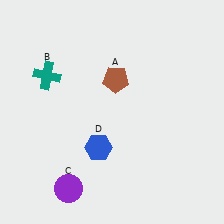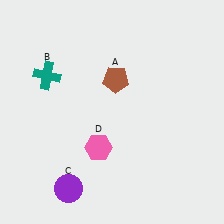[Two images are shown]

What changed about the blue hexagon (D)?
In Image 1, D is blue. In Image 2, it changed to pink.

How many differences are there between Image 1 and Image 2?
There is 1 difference between the two images.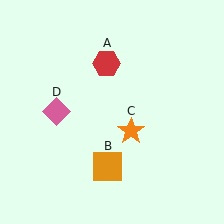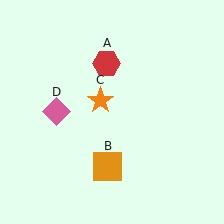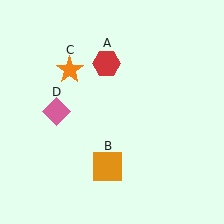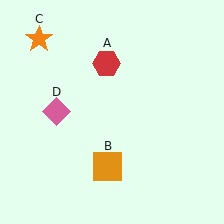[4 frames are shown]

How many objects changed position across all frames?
1 object changed position: orange star (object C).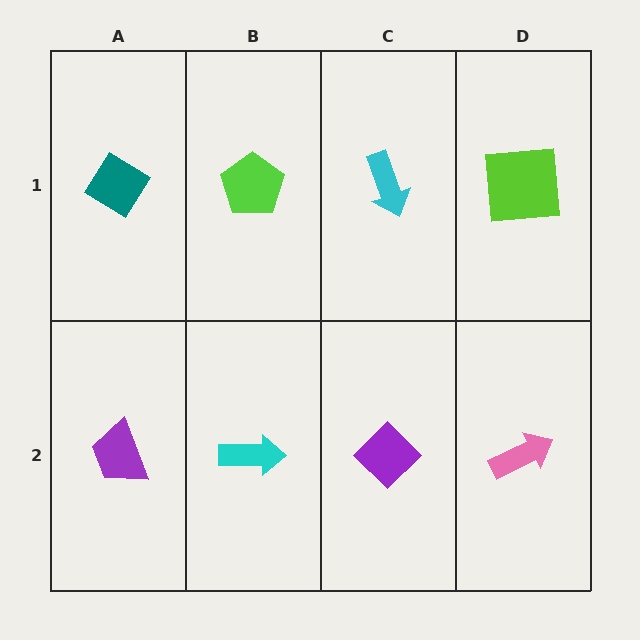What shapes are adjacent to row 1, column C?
A purple diamond (row 2, column C), a lime pentagon (row 1, column B), a lime square (row 1, column D).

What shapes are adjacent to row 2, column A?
A teal diamond (row 1, column A), a cyan arrow (row 2, column B).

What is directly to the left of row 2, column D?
A purple diamond.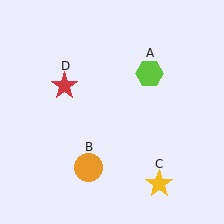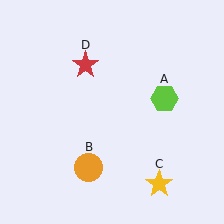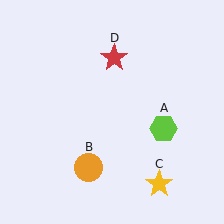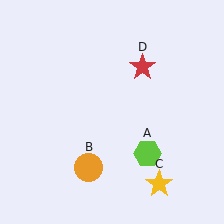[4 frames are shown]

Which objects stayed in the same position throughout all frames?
Orange circle (object B) and yellow star (object C) remained stationary.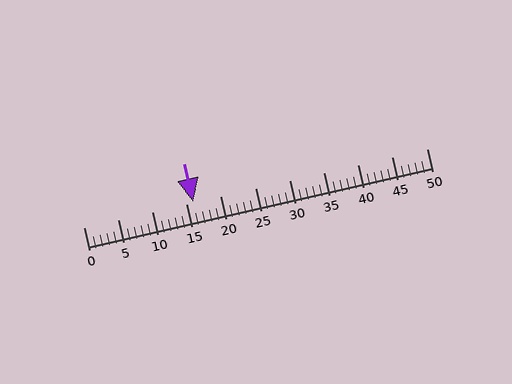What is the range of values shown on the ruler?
The ruler shows values from 0 to 50.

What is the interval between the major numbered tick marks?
The major tick marks are spaced 5 units apart.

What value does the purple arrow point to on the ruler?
The purple arrow points to approximately 16.